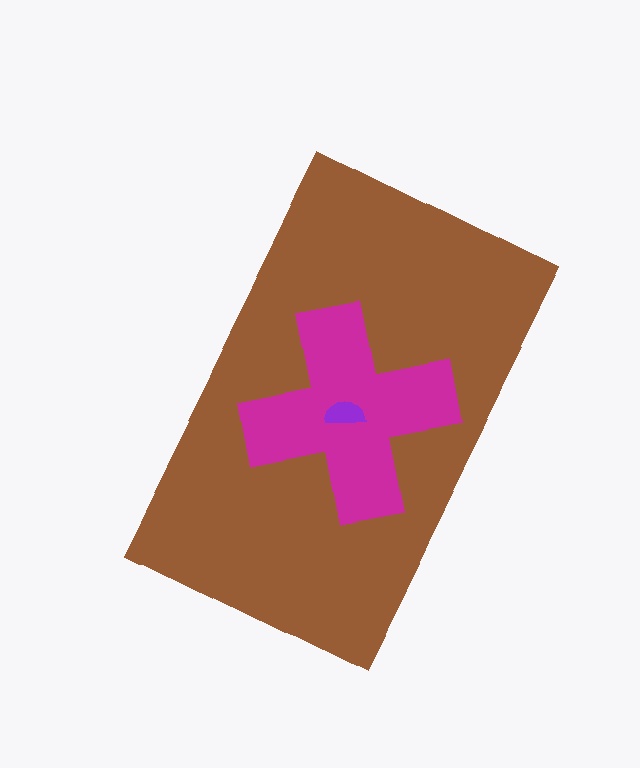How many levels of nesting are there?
3.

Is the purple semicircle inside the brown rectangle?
Yes.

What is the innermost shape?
The purple semicircle.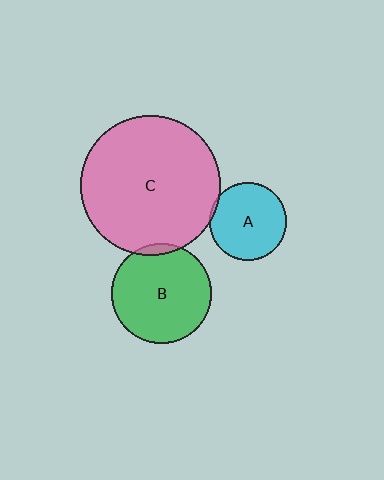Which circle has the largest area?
Circle C (pink).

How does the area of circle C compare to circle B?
Approximately 2.0 times.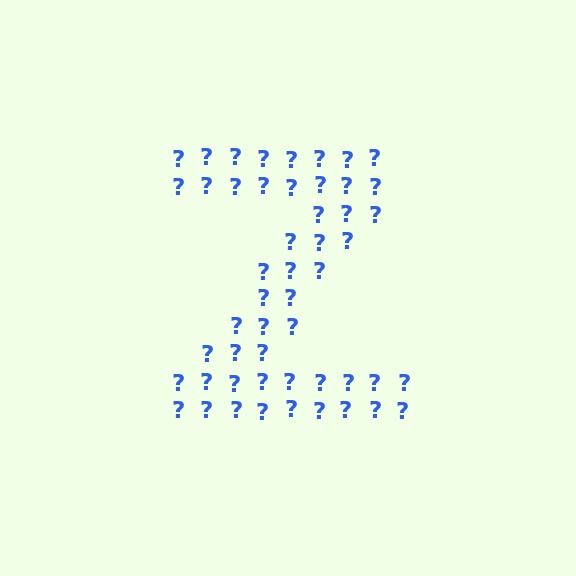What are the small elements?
The small elements are question marks.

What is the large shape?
The large shape is the letter Z.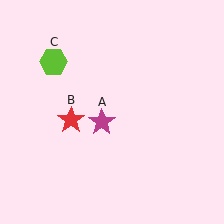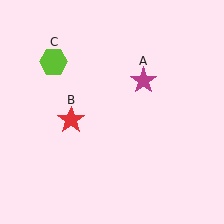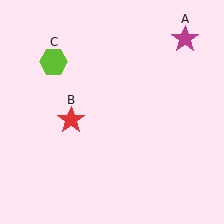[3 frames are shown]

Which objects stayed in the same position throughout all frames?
Red star (object B) and lime hexagon (object C) remained stationary.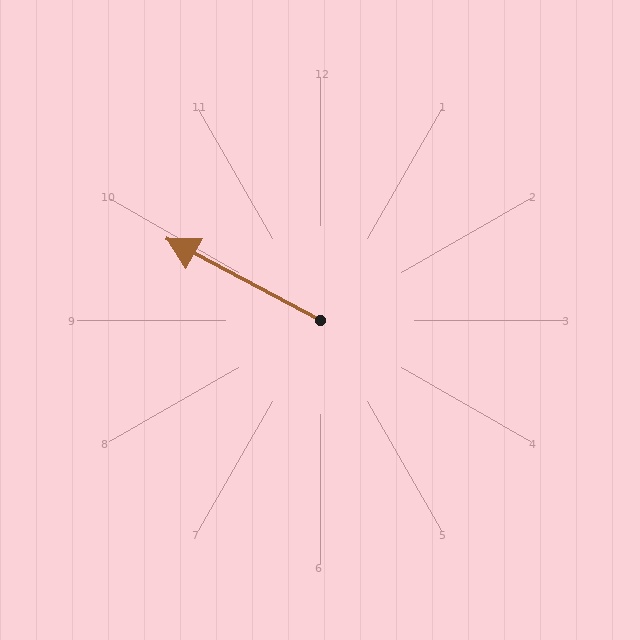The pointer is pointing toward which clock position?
Roughly 10 o'clock.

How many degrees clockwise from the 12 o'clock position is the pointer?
Approximately 298 degrees.